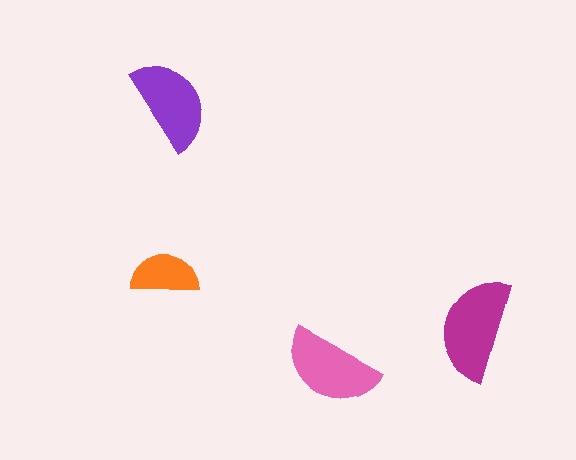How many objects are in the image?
There are 4 objects in the image.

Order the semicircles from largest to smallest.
the magenta one, the pink one, the purple one, the orange one.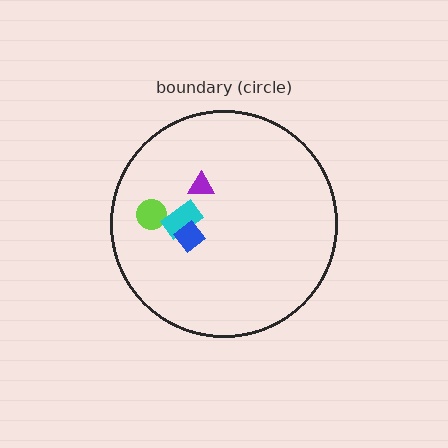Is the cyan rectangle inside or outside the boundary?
Inside.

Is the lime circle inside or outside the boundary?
Inside.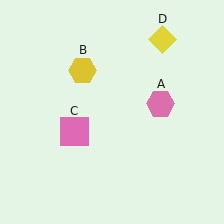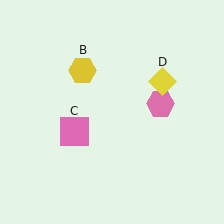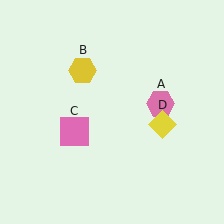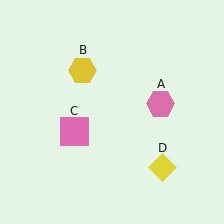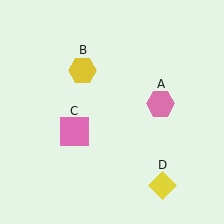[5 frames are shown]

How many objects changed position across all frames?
1 object changed position: yellow diamond (object D).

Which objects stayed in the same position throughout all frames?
Pink hexagon (object A) and yellow hexagon (object B) and pink square (object C) remained stationary.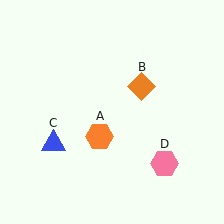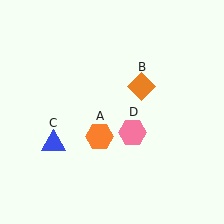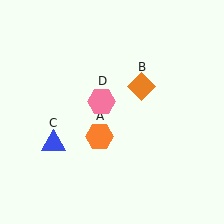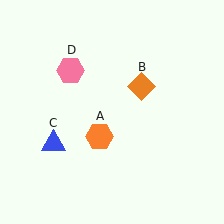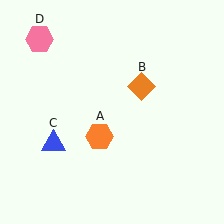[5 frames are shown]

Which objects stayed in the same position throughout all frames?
Orange hexagon (object A) and orange diamond (object B) and blue triangle (object C) remained stationary.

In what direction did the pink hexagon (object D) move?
The pink hexagon (object D) moved up and to the left.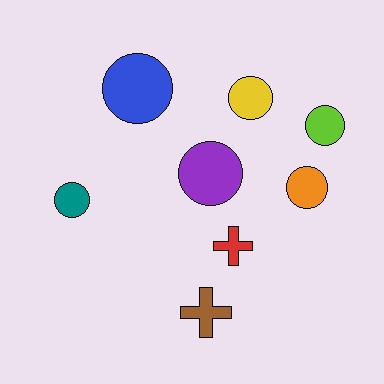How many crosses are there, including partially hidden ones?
There are 2 crosses.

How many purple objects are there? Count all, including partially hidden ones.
There is 1 purple object.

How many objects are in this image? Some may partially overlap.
There are 8 objects.